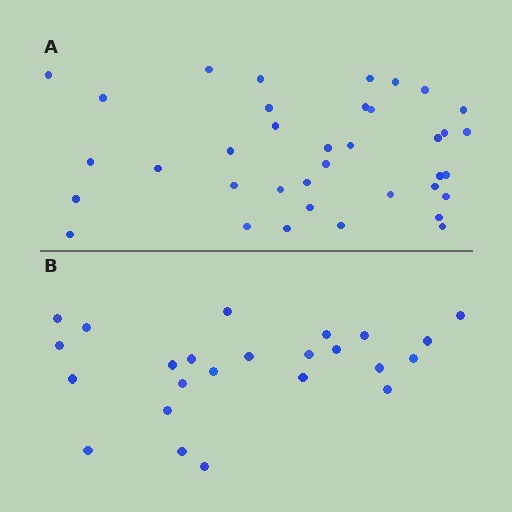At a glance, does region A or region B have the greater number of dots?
Region A (the top region) has more dots.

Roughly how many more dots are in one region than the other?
Region A has approximately 15 more dots than region B.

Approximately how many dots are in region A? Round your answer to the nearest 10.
About 40 dots. (The exact count is 37, which rounds to 40.)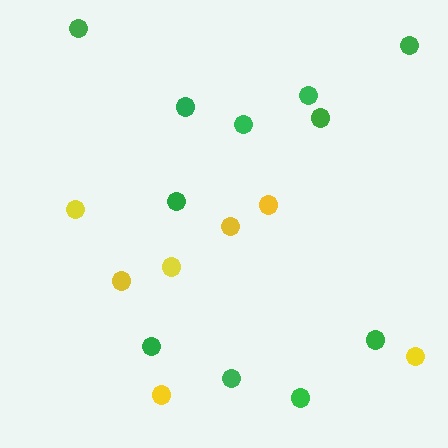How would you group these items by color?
There are 2 groups: one group of green circles (11) and one group of yellow circles (7).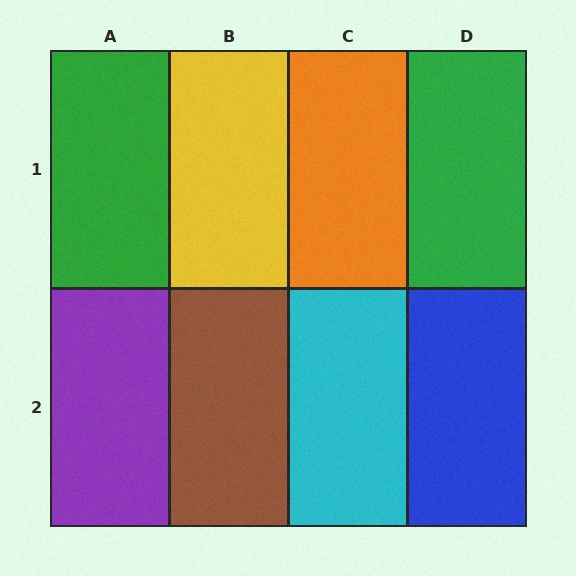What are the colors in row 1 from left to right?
Green, yellow, orange, green.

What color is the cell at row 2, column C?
Cyan.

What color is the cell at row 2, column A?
Purple.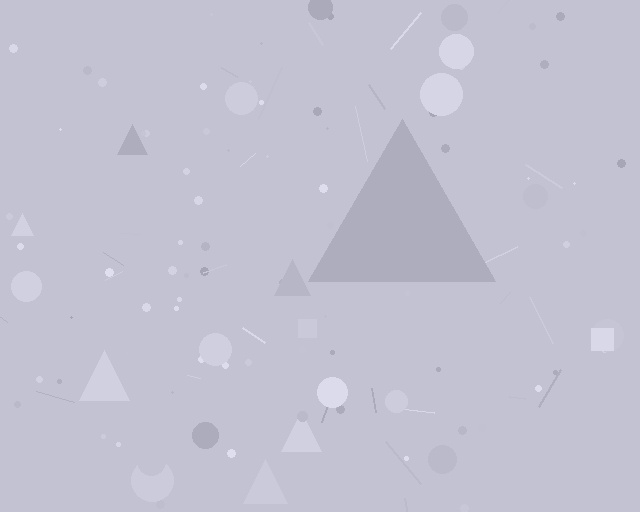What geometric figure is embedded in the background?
A triangle is embedded in the background.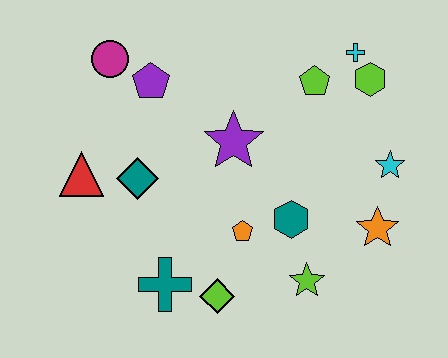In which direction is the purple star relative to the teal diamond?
The purple star is to the right of the teal diamond.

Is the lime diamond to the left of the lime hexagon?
Yes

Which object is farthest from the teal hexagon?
The magenta circle is farthest from the teal hexagon.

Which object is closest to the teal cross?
The lime diamond is closest to the teal cross.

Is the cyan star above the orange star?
Yes